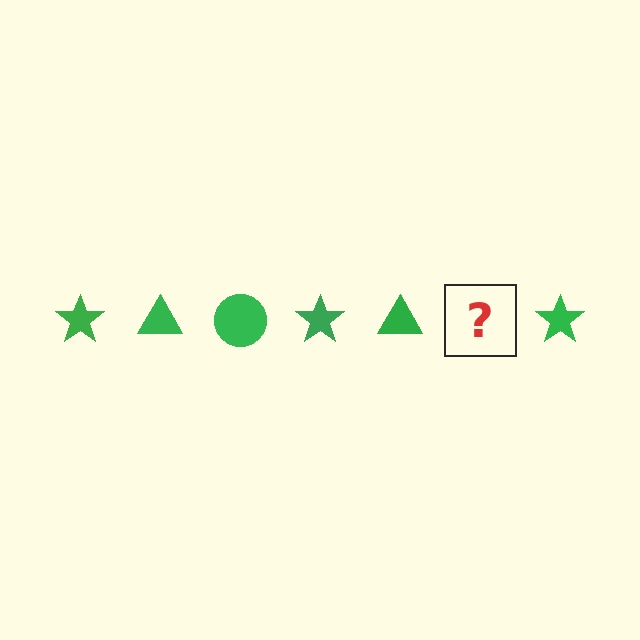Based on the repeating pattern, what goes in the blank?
The blank should be a green circle.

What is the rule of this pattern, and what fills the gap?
The rule is that the pattern cycles through star, triangle, circle shapes in green. The gap should be filled with a green circle.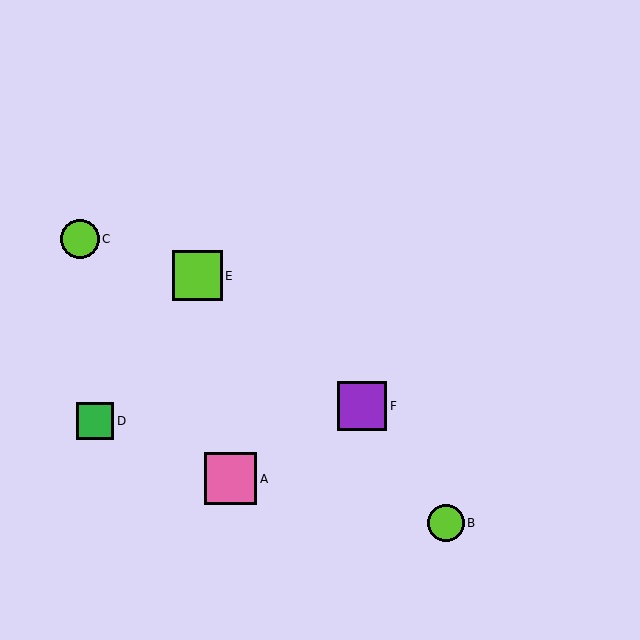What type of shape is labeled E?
Shape E is a lime square.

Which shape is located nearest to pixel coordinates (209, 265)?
The lime square (labeled E) at (198, 276) is nearest to that location.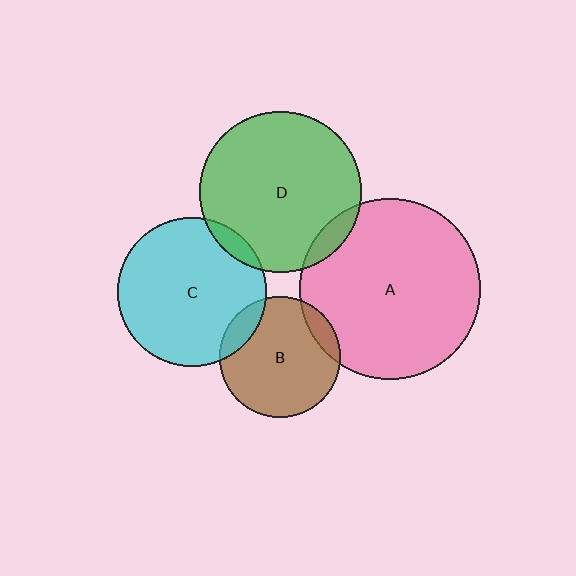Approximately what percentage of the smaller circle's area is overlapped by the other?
Approximately 10%.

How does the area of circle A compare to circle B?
Approximately 2.3 times.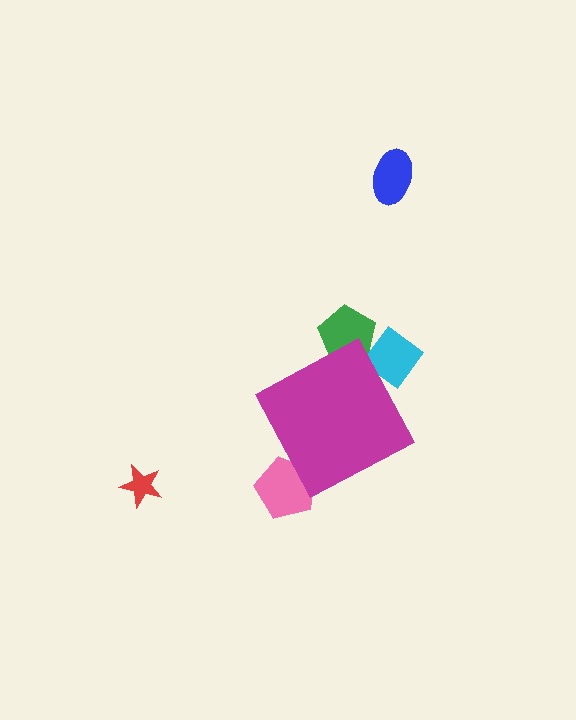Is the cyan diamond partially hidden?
Yes, the cyan diamond is partially hidden behind the magenta diamond.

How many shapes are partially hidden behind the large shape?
3 shapes are partially hidden.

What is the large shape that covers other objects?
A magenta diamond.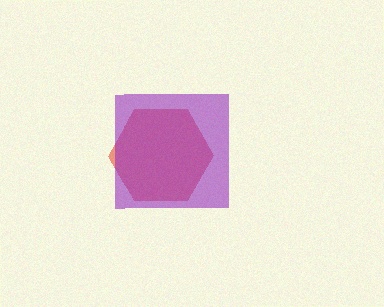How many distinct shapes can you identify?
There are 2 distinct shapes: a red hexagon, a purple square.